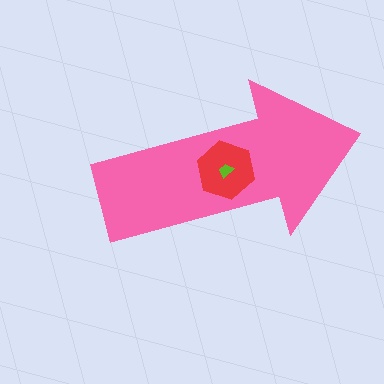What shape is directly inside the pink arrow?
The red hexagon.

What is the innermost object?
The lime trapezoid.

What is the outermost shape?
The pink arrow.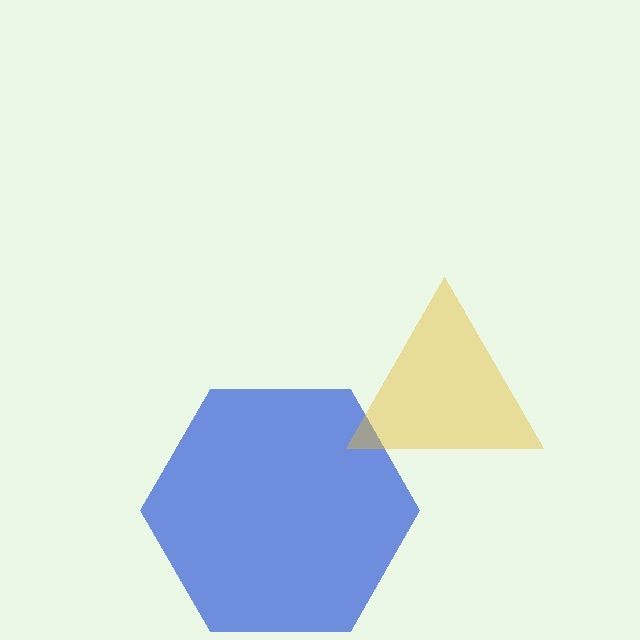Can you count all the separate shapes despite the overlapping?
Yes, there are 2 separate shapes.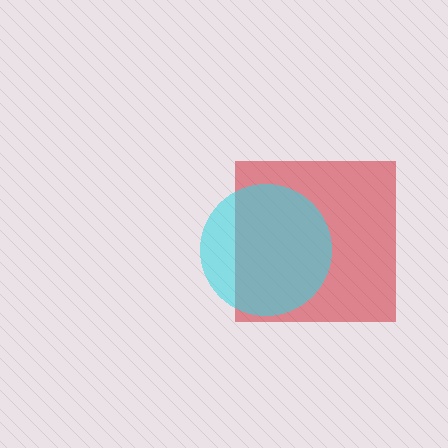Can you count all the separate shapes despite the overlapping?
Yes, there are 2 separate shapes.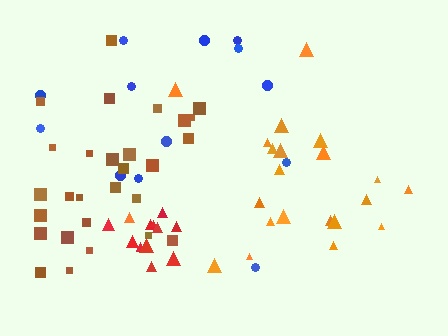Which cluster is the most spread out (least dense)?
Blue.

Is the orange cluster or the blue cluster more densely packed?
Orange.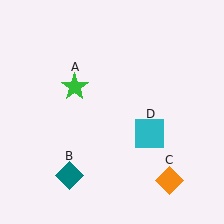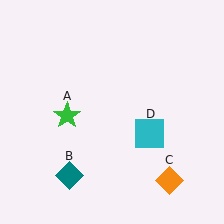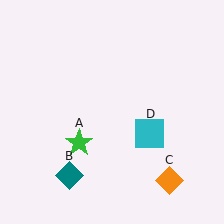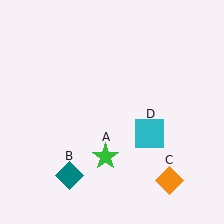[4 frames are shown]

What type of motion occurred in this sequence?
The green star (object A) rotated counterclockwise around the center of the scene.